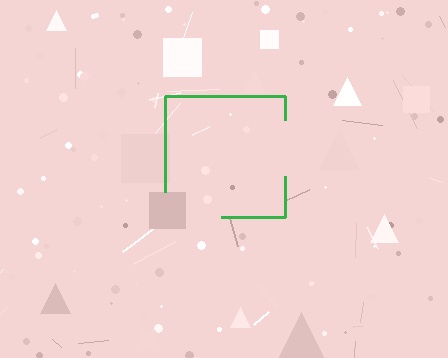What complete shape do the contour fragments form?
The contour fragments form a square.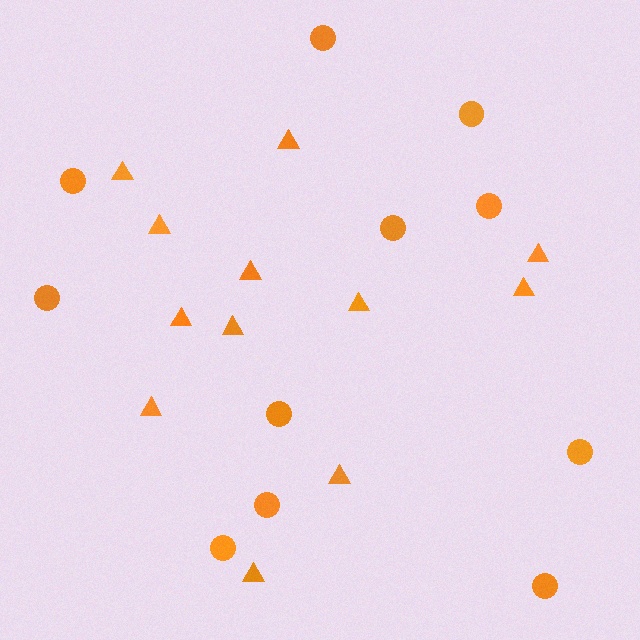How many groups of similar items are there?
There are 2 groups: one group of triangles (12) and one group of circles (11).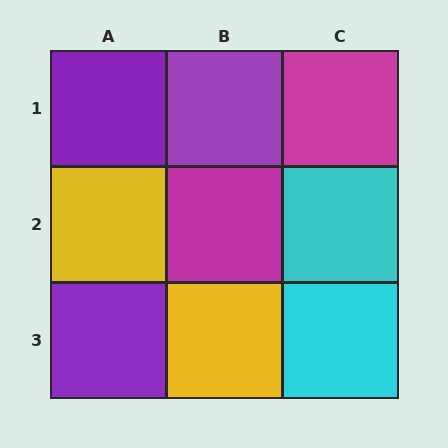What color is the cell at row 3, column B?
Yellow.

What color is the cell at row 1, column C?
Magenta.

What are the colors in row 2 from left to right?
Yellow, magenta, cyan.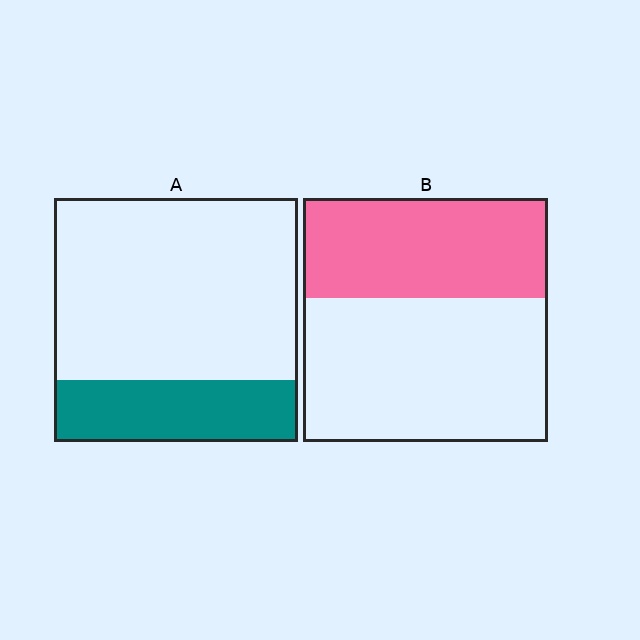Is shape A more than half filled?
No.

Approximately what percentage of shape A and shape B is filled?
A is approximately 25% and B is approximately 40%.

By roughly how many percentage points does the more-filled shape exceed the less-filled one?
By roughly 15 percentage points (B over A).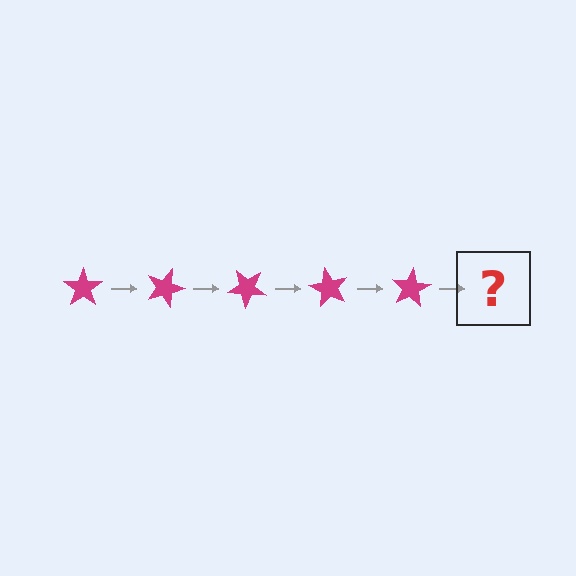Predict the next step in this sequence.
The next step is a magenta star rotated 100 degrees.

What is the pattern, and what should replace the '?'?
The pattern is that the star rotates 20 degrees each step. The '?' should be a magenta star rotated 100 degrees.